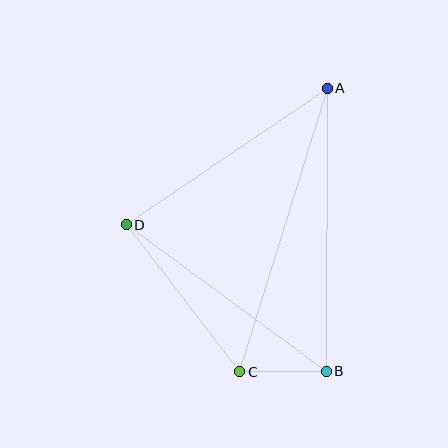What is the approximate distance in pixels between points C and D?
The distance between C and D is approximately 186 pixels.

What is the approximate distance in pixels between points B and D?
The distance between B and D is approximately 248 pixels.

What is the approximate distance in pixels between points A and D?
The distance between A and D is approximately 243 pixels.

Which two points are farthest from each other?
Points A and C are farthest from each other.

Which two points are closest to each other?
Points B and C are closest to each other.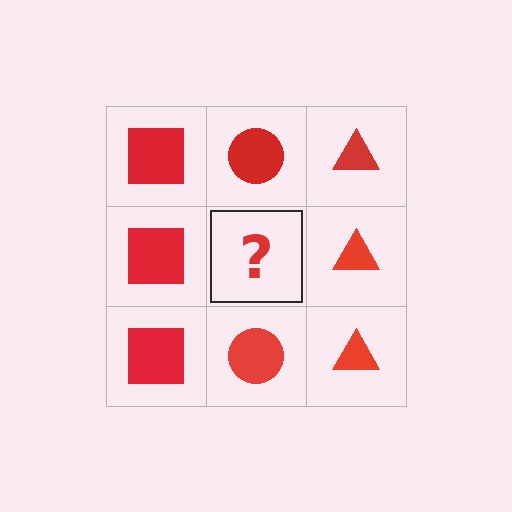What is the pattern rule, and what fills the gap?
The rule is that each column has a consistent shape. The gap should be filled with a red circle.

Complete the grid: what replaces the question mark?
The question mark should be replaced with a red circle.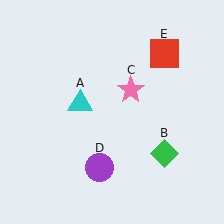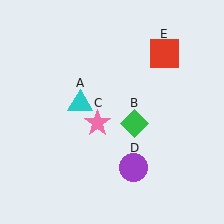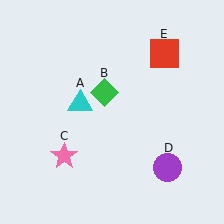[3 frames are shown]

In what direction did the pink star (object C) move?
The pink star (object C) moved down and to the left.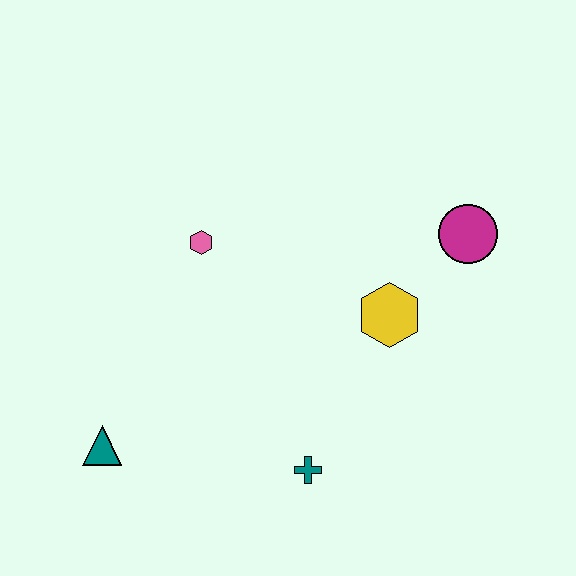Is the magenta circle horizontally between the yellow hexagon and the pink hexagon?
No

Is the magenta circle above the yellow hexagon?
Yes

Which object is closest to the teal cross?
The yellow hexagon is closest to the teal cross.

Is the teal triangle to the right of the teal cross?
No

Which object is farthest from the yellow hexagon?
The teal triangle is farthest from the yellow hexagon.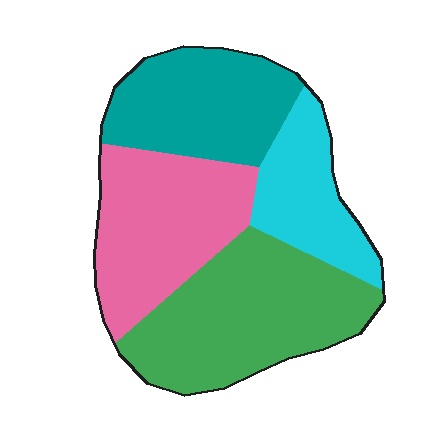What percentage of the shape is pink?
Pink covers about 25% of the shape.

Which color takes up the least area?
Cyan, at roughly 15%.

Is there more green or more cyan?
Green.